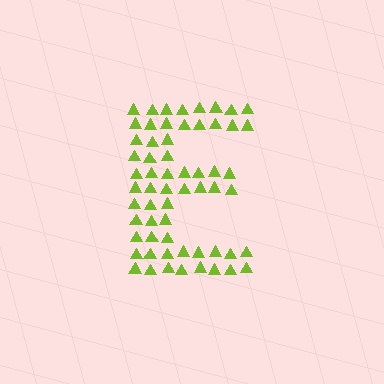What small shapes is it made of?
It is made of small triangles.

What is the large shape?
The large shape is the letter E.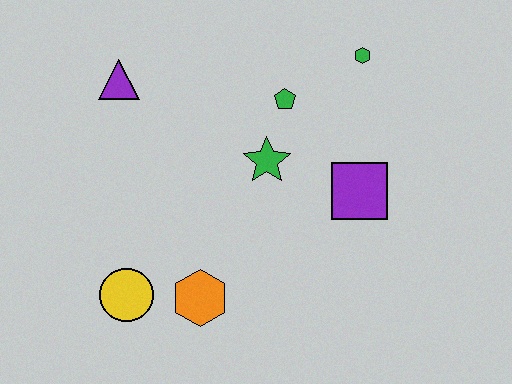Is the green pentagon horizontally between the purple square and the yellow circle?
Yes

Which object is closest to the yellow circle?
The orange hexagon is closest to the yellow circle.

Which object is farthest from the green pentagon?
The yellow circle is farthest from the green pentagon.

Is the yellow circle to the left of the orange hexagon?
Yes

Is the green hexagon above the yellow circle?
Yes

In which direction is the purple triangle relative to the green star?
The purple triangle is to the left of the green star.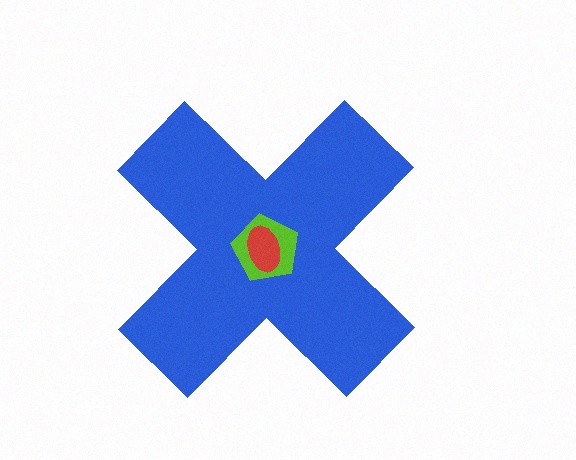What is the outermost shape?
The blue cross.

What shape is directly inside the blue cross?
The lime pentagon.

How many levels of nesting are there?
3.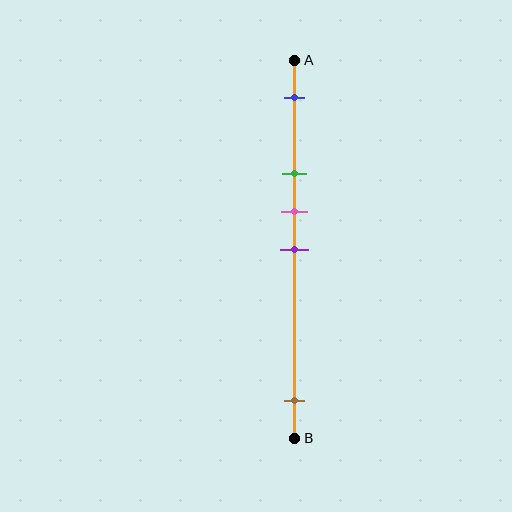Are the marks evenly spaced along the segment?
No, the marks are not evenly spaced.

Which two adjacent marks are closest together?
The pink and purple marks are the closest adjacent pair.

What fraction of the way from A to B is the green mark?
The green mark is approximately 30% (0.3) of the way from A to B.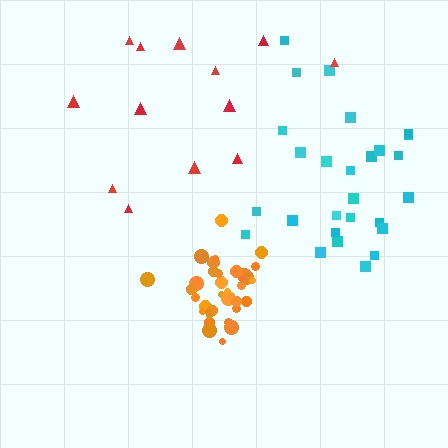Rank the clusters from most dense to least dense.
orange, cyan, red.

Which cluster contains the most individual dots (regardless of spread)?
Orange (35).